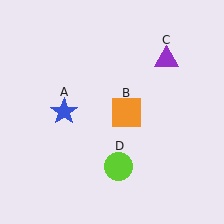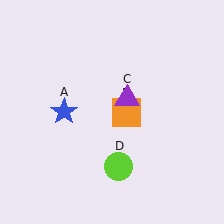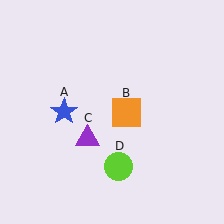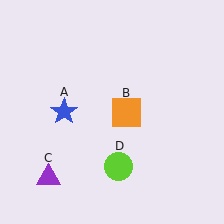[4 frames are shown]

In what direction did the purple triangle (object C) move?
The purple triangle (object C) moved down and to the left.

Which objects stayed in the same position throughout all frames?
Blue star (object A) and orange square (object B) and lime circle (object D) remained stationary.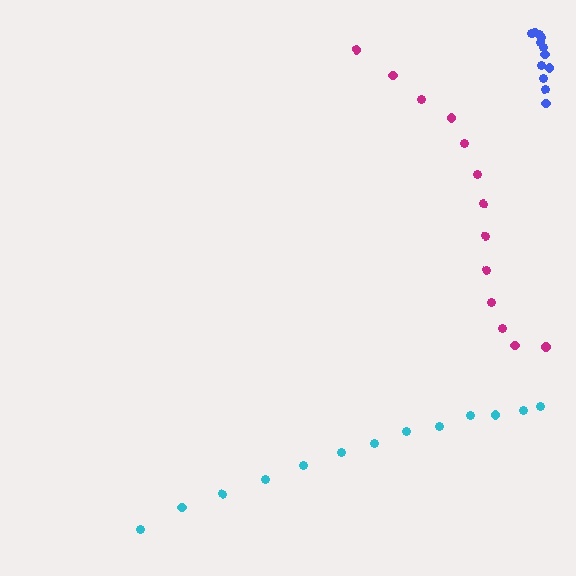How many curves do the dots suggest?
There are 3 distinct paths.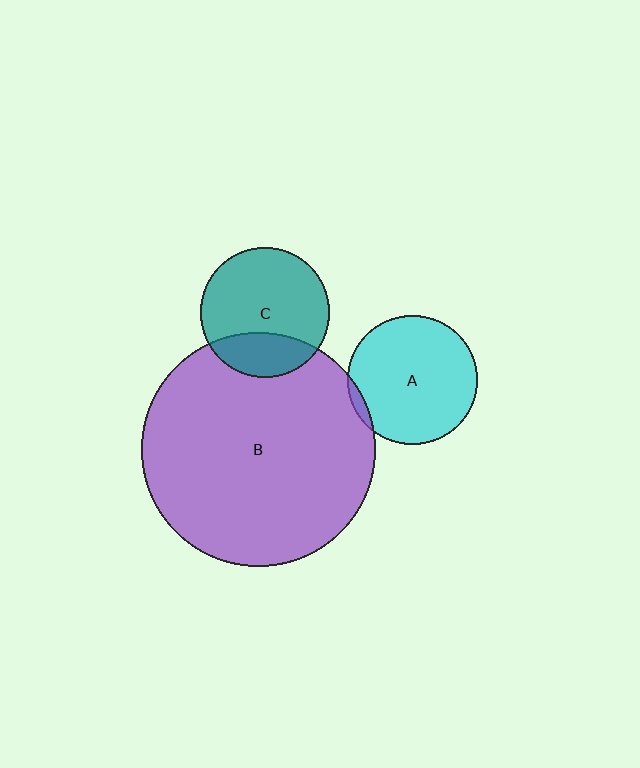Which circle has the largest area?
Circle B (purple).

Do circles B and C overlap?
Yes.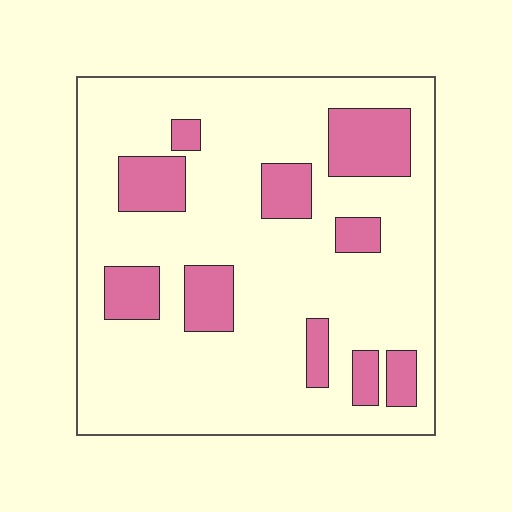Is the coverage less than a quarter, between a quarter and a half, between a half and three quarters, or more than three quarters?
Less than a quarter.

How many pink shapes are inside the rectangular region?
10.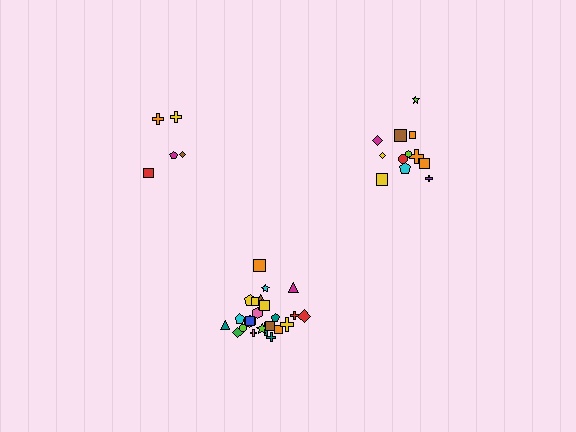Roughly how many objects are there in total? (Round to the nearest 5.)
Roughly 40 objects in total.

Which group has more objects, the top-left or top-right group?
The top-right group.